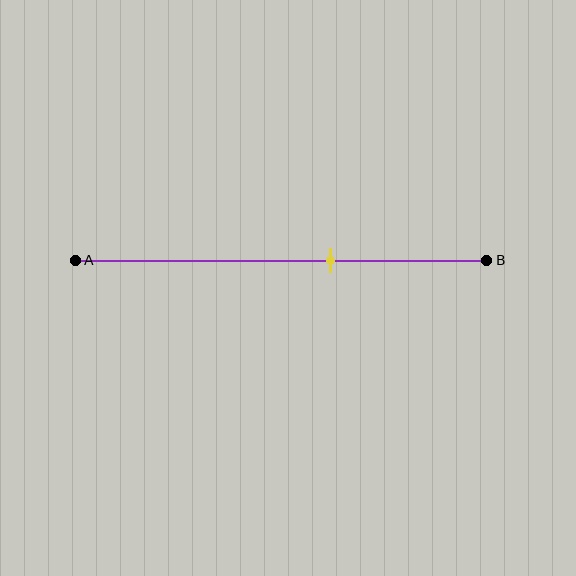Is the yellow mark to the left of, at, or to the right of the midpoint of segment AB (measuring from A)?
The yellow mark is to the right of the midpoint of segment AB.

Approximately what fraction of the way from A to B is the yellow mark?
The yellow mark is approximately 60% of the way from A to B.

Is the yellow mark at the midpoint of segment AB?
No, the mark is at about 60% from A, not at the 50% midpoint.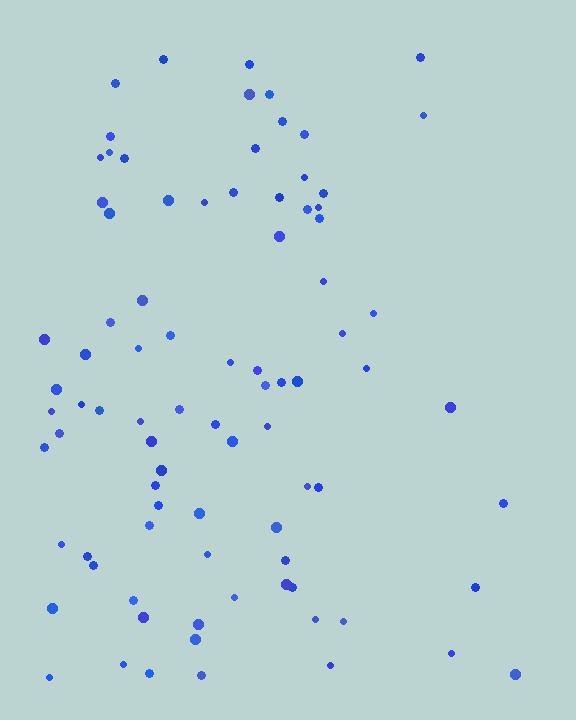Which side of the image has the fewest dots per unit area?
The right.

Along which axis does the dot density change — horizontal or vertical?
Horizontal.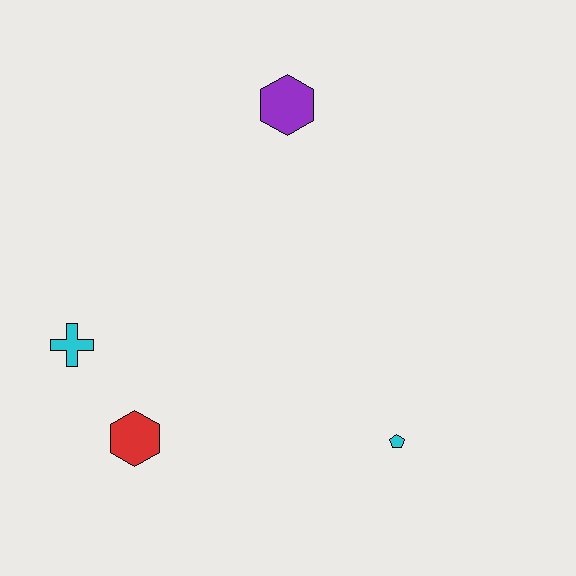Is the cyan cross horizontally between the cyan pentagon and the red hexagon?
No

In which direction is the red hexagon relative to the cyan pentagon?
The red hexagon is to the left of the cyan pentagon.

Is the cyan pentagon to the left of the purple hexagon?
No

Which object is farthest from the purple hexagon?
The red hexagon is farthest from the purple hexagon.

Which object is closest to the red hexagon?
The cyan cross is closest to the red hexagon.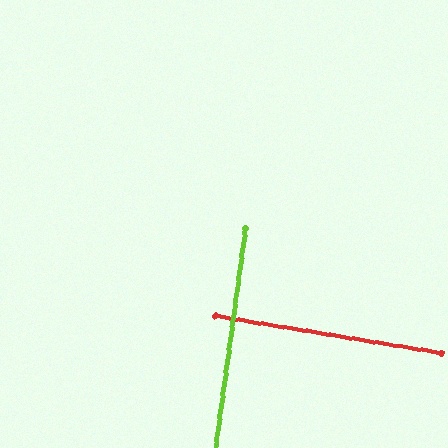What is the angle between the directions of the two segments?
Approximately 89 degrees.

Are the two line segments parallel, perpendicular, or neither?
Perpendicular — they meet at approximately 89°.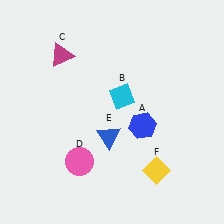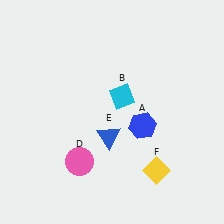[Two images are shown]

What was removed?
The magenta triangle (C) was removed in Image 2.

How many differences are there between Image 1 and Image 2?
There is 1 difference between the two images.